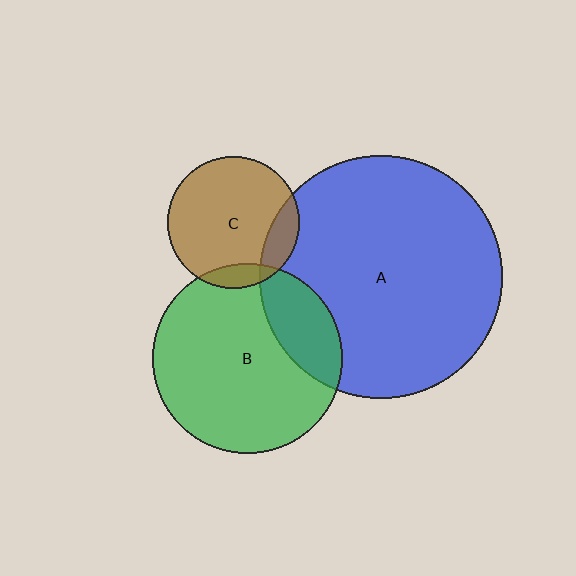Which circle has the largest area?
Circle A (blue).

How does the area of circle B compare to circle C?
Approximately 2.1 times.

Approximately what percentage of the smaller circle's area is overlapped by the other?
Approximately 15%.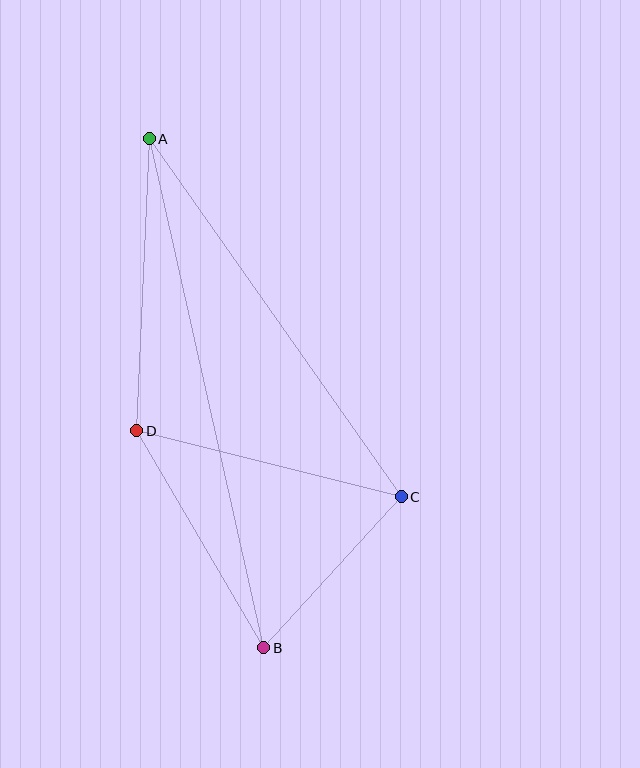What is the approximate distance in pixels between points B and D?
The distance between B and D is approximately 251 pixels.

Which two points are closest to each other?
Points B and C are closest to each other.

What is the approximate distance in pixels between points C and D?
The distance between C and D is approximately 273 pixels.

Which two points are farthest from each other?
Points A and B are farthest from each other.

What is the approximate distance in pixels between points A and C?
The distance between A and C is approximately 438 pixels.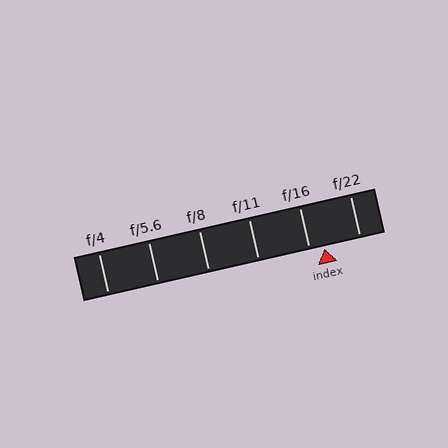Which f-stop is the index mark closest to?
The index mark is closest to f/16.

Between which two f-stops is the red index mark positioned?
The index mark is between f/16 and f/22.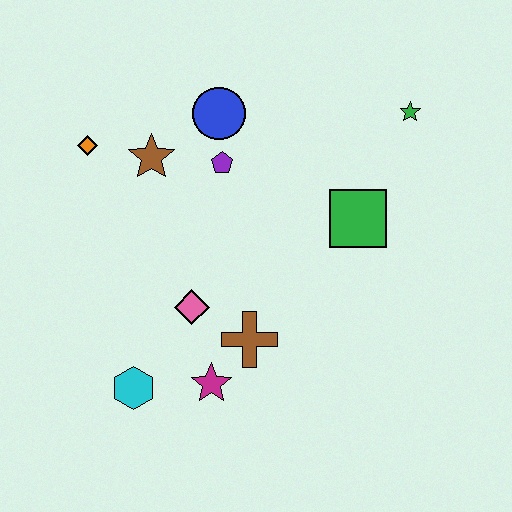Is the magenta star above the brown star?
No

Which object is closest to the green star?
The green square is closest to the green star.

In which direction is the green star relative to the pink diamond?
The green star is to the right of the pink diamond.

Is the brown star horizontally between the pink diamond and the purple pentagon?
No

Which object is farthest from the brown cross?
The green star is farthest from the brown cross.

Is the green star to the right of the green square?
Yes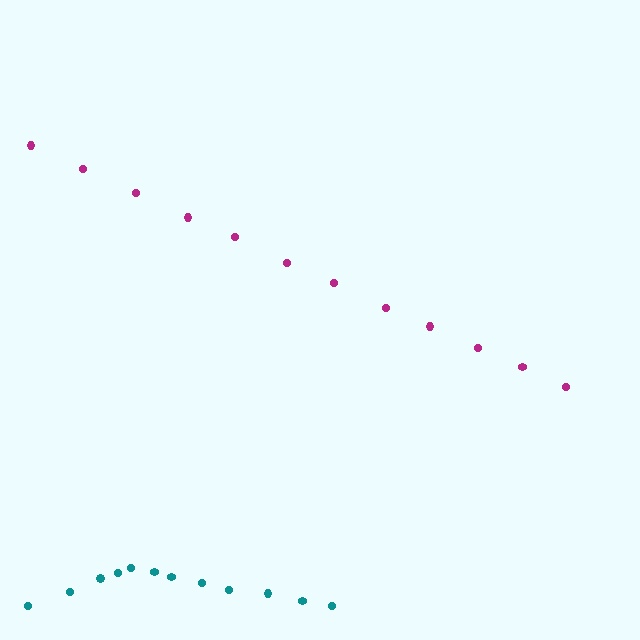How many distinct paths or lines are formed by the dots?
There are 2 distinct paths.